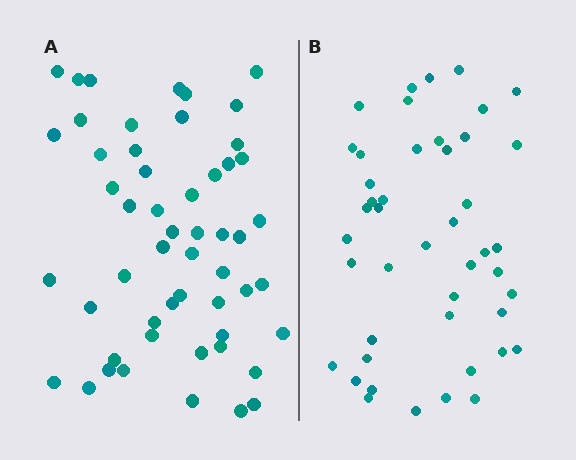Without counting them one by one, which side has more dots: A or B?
Region A (the left region) has more dots.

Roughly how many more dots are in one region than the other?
Region A has roughly 8 or so more dots than region B.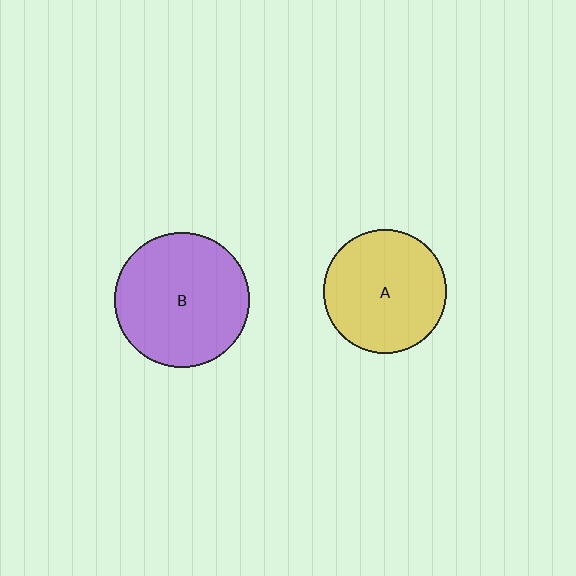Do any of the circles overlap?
No, none of the circles overlap.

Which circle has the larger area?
Circle B (purple).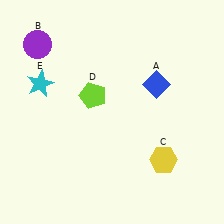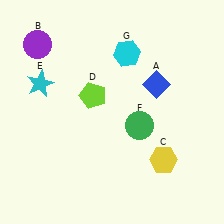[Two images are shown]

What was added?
A green circle (F), a cyan hexagon (G) were added in Image 2.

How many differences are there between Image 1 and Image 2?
There are 2 differences between the two images.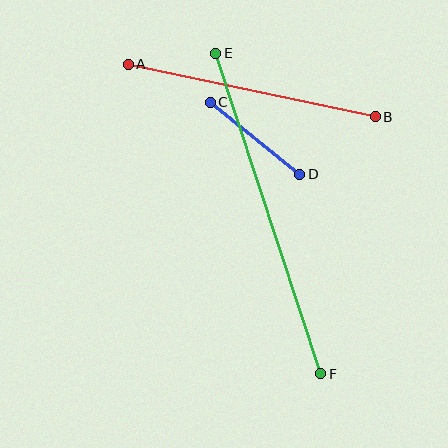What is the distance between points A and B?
The distance is approximately 253 pixels.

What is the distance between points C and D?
The distance is approximately 114 pixels.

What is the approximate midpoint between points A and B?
The midpoint is at approximately (252, 91) pixels.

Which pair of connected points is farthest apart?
Points E and F are farthest apart.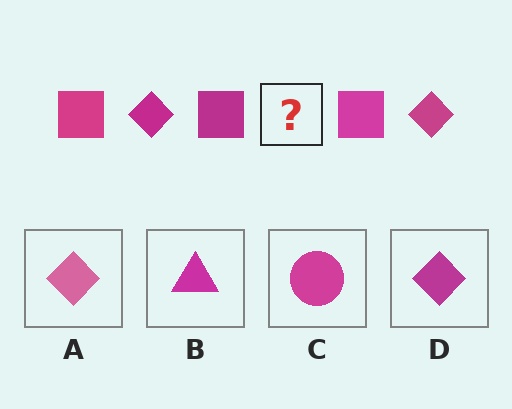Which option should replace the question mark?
Option D.